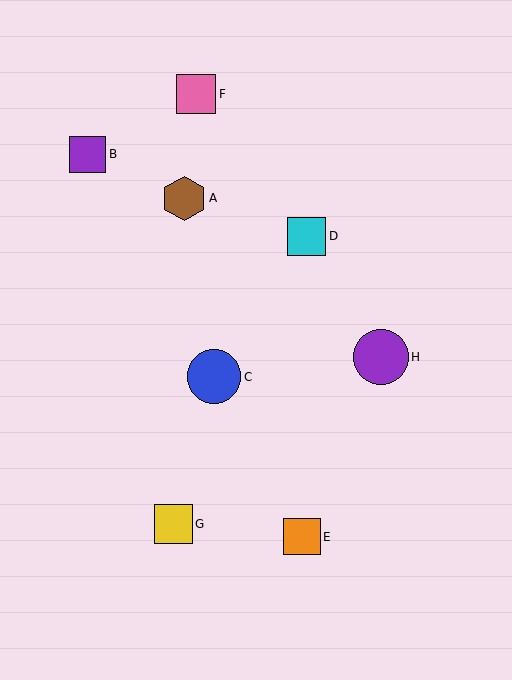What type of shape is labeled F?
Shape F is a pink square.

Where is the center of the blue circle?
The center of the blue circle is at (214, 377).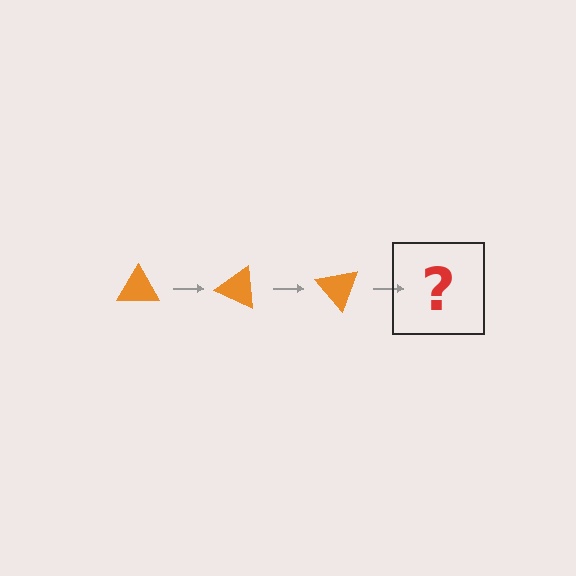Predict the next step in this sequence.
The next step is an orange triangle rotated 75 degrees.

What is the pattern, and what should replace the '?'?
The pattern is that the triangle rotates 25 degrees each step. The '?' should be an orange triangle rotated 75 degrees.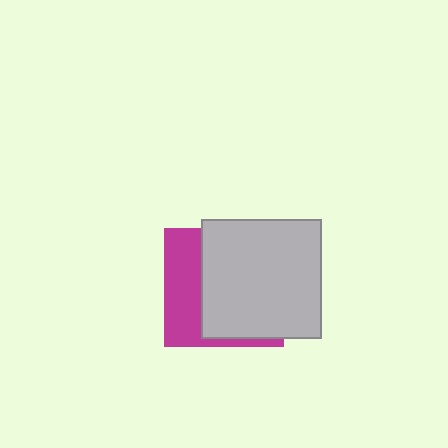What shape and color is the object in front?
The object in front is a light gray square.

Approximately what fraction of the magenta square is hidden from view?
Roughly 64% of the magenta square is hidden behind the light gray square.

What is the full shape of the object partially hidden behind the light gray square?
The partially hidden object is a magenta square.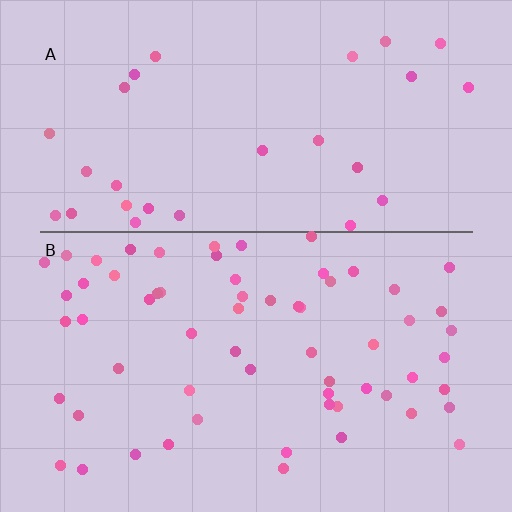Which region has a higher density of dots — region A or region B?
B (the bottom).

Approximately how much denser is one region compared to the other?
Approximately 2.2× — region B over region A.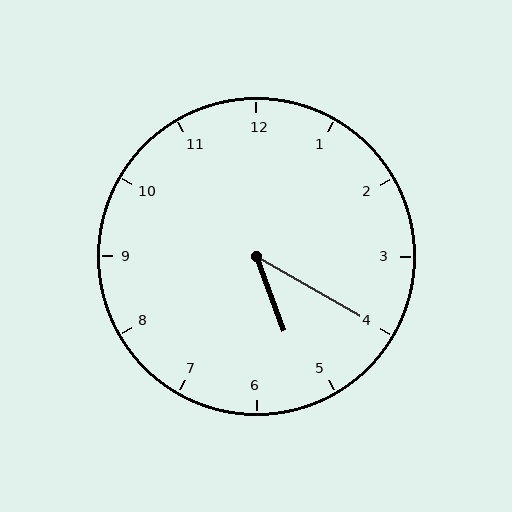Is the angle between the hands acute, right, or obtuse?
It is acute.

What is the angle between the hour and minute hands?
Approximately 40 degrees.